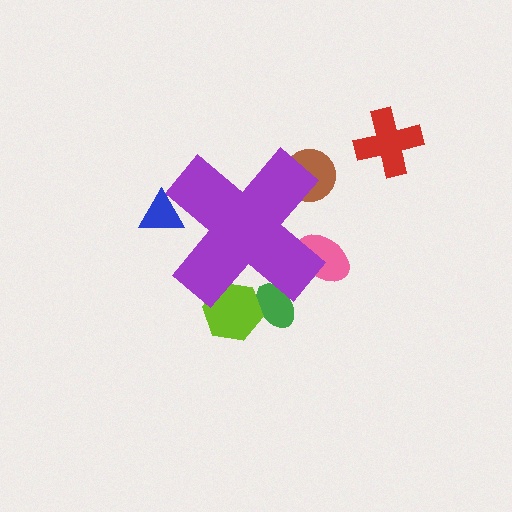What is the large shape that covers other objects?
A purple cross.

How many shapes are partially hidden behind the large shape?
5 shapes are partially hidden.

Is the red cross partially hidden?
No, the red cross is fully visible.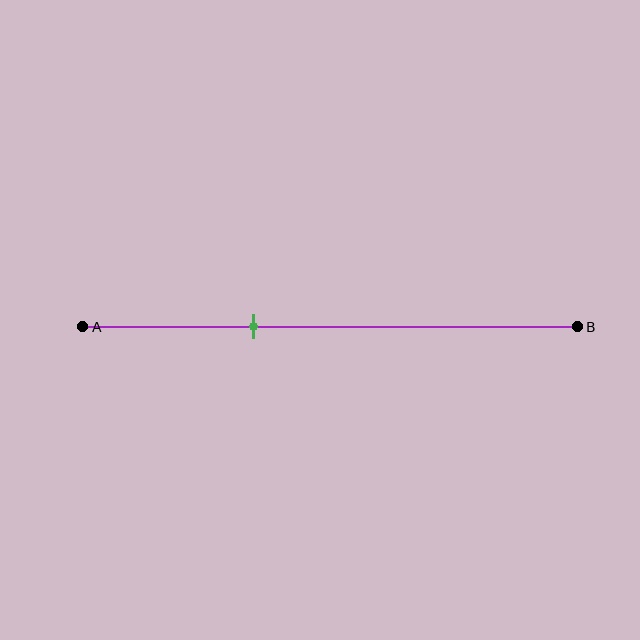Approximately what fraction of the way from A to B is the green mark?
The green mark is approximately 35% of the way from A to B.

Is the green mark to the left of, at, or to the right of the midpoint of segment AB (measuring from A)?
The green mark is to the left of the midpoint of segment AB.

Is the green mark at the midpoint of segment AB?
No, the mark is at about 35% from A, not at the 50% midpoint.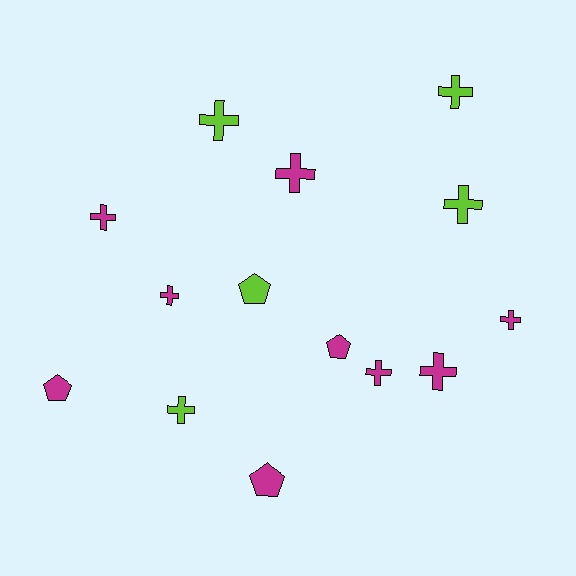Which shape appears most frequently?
Cross, with 10 objects.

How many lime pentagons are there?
There is 1 lime pentagon.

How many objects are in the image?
There are 14 objects.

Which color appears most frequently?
Magenta, with 9 objects.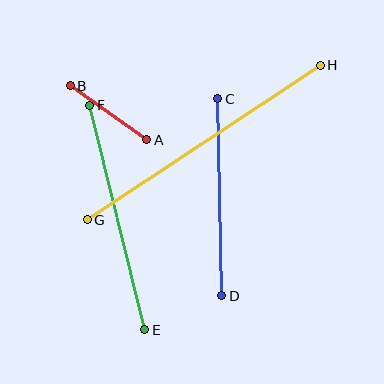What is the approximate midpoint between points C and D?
The midpoint is at approximately (220, 197) pixels.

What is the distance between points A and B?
The distance is approximately 93 pixels.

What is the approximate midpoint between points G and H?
The midpoint is at approximately (204, 143) pixels.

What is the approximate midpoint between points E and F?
The midpoint is at approximately (117, 218) pixels.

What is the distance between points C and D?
The distance is approximately 197 pixels.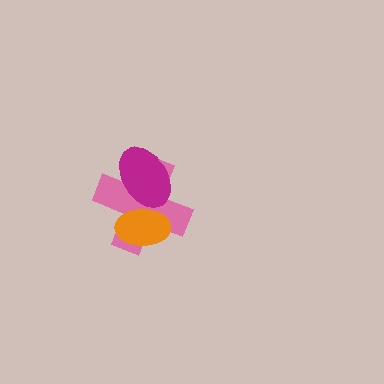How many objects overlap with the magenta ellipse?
2 objects overlap with the magenta ellipse.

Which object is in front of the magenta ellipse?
The orange ellipse is in front of the magenta ellipse.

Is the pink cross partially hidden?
Yes, it is partially covered by another shape.